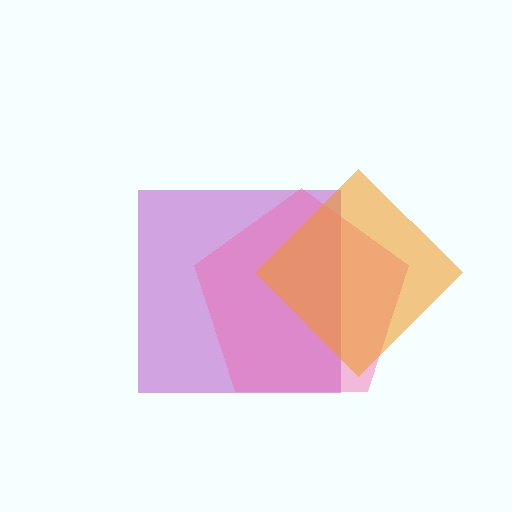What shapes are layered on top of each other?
The layered shapes are: a purple square, a pink pentagon, an orange diamond.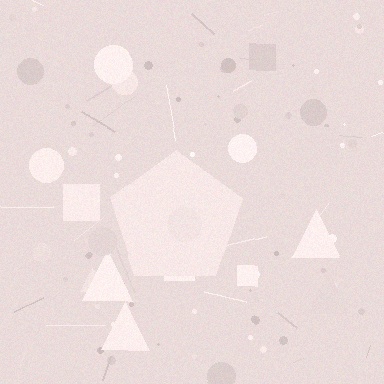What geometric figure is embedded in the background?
A pentagon is embedded in the background.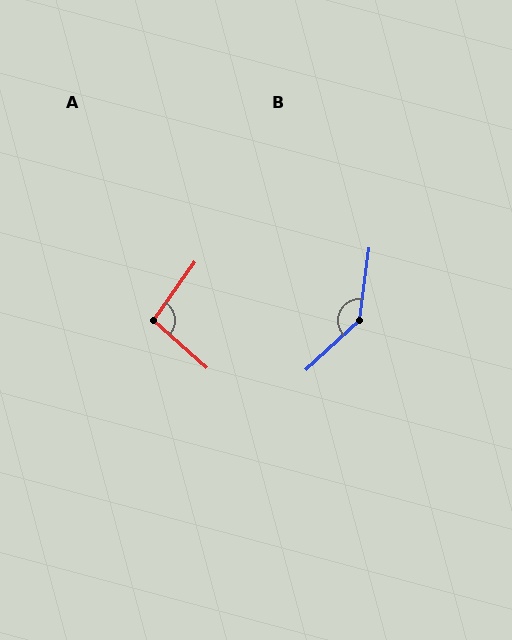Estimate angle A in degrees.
Approximately 96 degrees.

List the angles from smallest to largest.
A (96°), B (140°).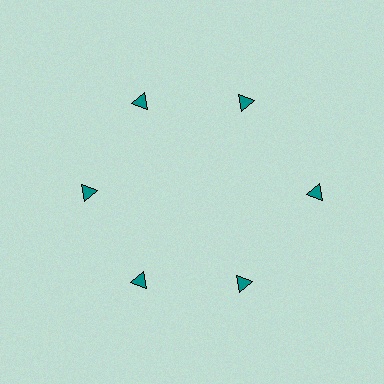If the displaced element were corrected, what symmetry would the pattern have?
It would have 6-fold rotational symmetry — the pattern would map onto itself every 60 degrees.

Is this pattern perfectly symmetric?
No. The 6 teal triangles are arranged in a ring, but one element near the 3 o'clock position is pushed outward from the center, breaking the 6-fold rotational symmetry.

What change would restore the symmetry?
The symmetry would be restored by moving it inward, back onto the ring so that all 6 triangles sit at equal angles and equal distance from the center.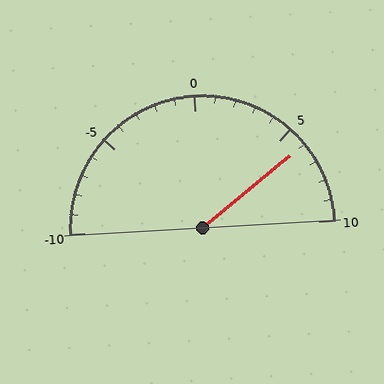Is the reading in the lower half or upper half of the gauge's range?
The reading is in the upper half of the range (-10 to 10).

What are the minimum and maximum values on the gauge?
The gauge ranges from -10 to 10.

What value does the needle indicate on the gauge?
The needle indicates approximately 6.